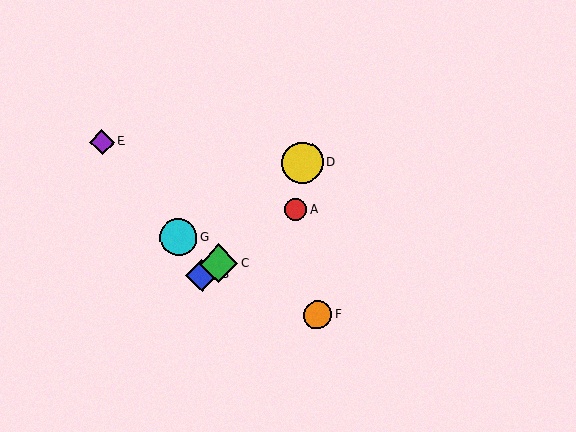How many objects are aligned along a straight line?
3 objects (A, B, C) are aligned along a straight line.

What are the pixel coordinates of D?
Object D is at (302, 163).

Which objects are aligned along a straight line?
Objects A, B, C are aligned along a straight line.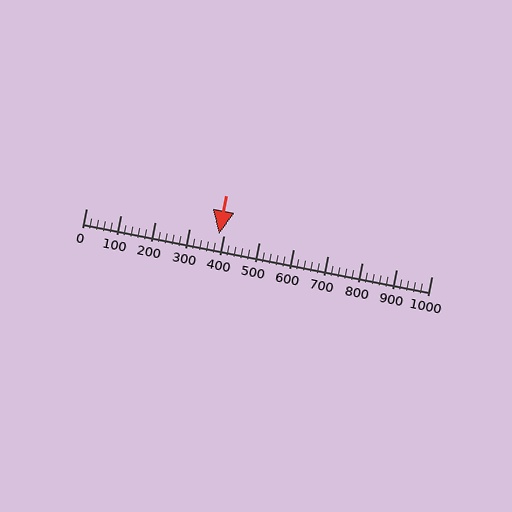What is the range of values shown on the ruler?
The ruler shows values from 0 to 1000.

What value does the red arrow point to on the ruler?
The red arrow points to approximately 386.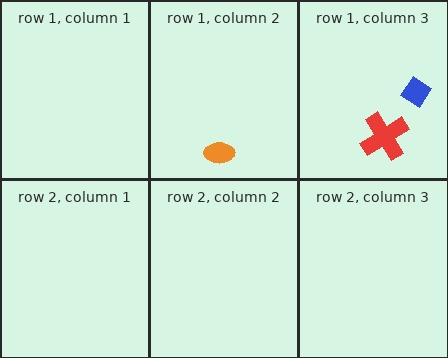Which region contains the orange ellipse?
The row 1, column 2 region.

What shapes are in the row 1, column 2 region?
The orange ellipse.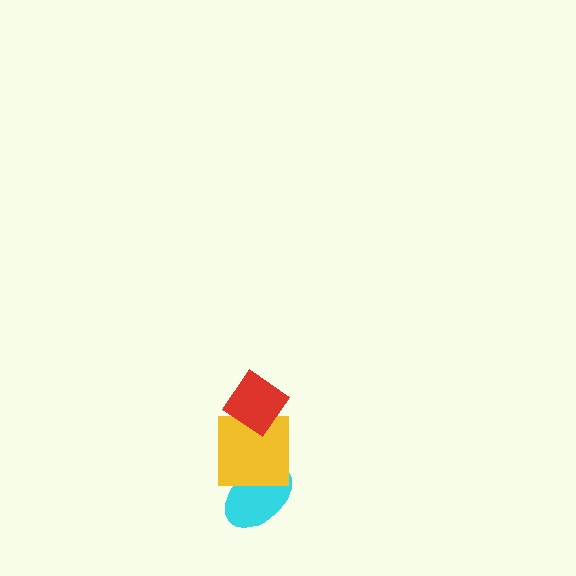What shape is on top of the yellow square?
The red diamond is on top of the yellow square.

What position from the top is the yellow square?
The yellow square is 2nd from the top.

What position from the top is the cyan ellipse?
The cyan ellipse is 3rd from the top.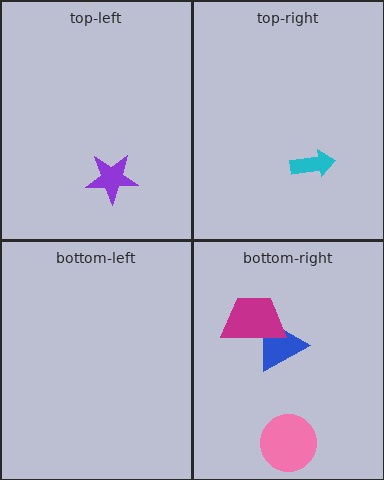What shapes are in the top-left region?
The purple star.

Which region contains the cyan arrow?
The top-right region.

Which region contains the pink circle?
The bottom-right region.